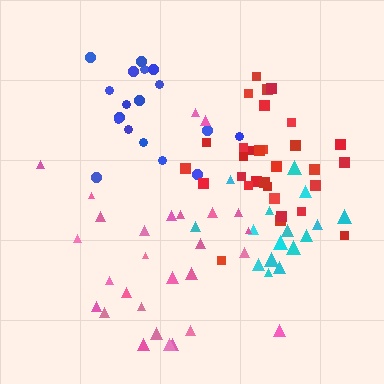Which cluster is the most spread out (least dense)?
Cyan.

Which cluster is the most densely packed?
Blue.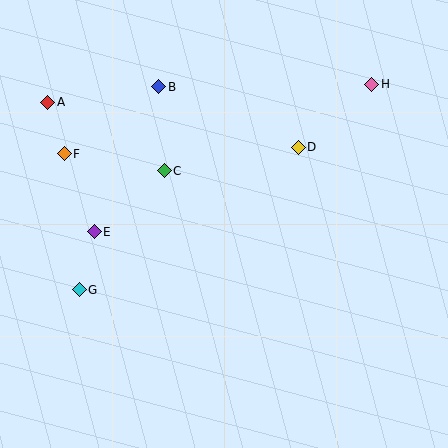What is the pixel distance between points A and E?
The distance between A and E is 137 pixels.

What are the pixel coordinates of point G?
Point G is at (79, 290).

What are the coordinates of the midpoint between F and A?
The midpoint between F and A is at (56, 128).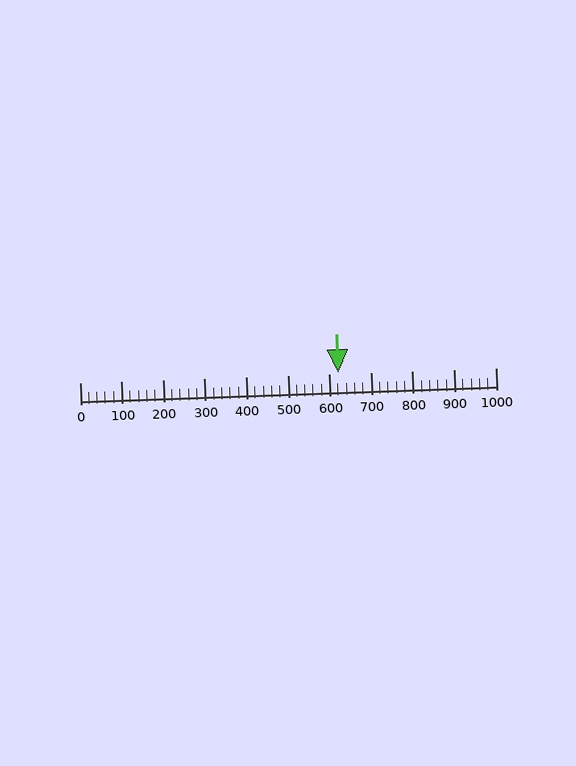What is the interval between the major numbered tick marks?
The major tick marks are spaced 100 units apart.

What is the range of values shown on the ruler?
The ruler shows values from 0 to 1000.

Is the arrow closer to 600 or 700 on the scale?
The arrow is closer to 600.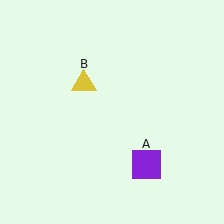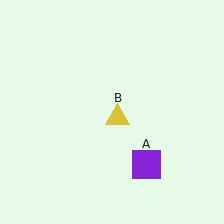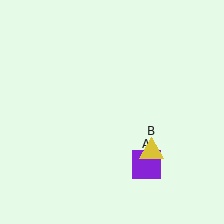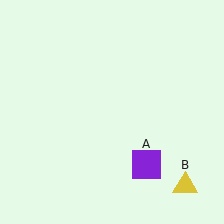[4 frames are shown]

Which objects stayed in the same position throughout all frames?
Purple square (object A) remained stationary.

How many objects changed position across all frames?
1 object changed position: yellow triangle (object B).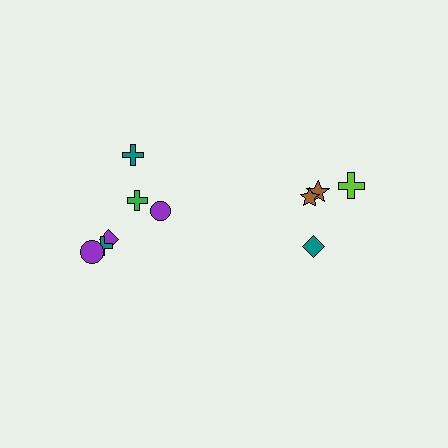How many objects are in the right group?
There are 4 objects.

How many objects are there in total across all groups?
There are 10 objects.